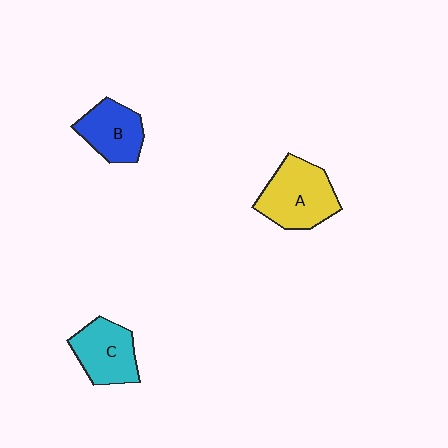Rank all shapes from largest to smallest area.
From largest to smallest: A (yellow), C (cyan), B (blue).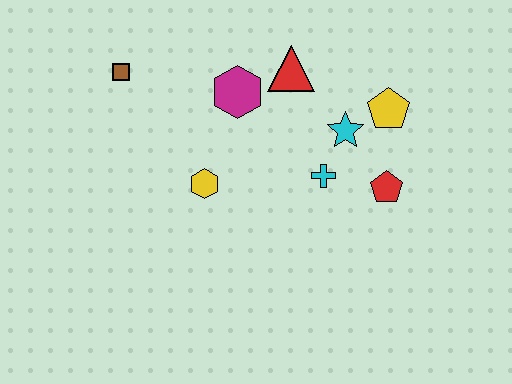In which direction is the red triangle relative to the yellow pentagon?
The red triangle is to the left of the yellow pentagon.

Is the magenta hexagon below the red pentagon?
No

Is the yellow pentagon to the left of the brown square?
No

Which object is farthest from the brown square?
The red pentagon is farthest from the brown square.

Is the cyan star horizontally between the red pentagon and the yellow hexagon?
Yes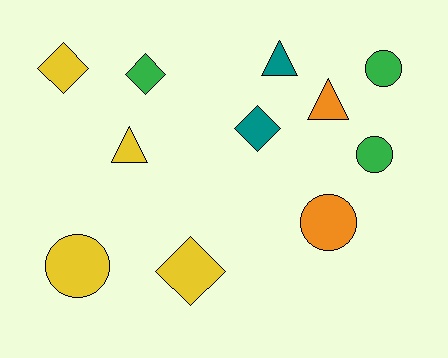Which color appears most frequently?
Yellow, with 4 objects.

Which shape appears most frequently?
Diamond, with 4 objects.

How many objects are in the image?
There are 11 objects.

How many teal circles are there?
There are no teal circles.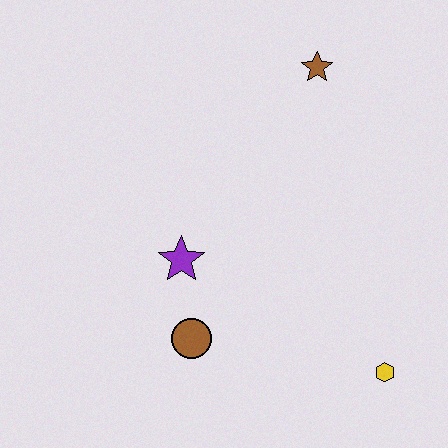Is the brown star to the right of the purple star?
Yes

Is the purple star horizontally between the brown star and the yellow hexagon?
No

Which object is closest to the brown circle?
The purple star is closest to the brown circle.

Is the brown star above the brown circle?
Yes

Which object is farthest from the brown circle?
The brown star is farthest from the brown circle.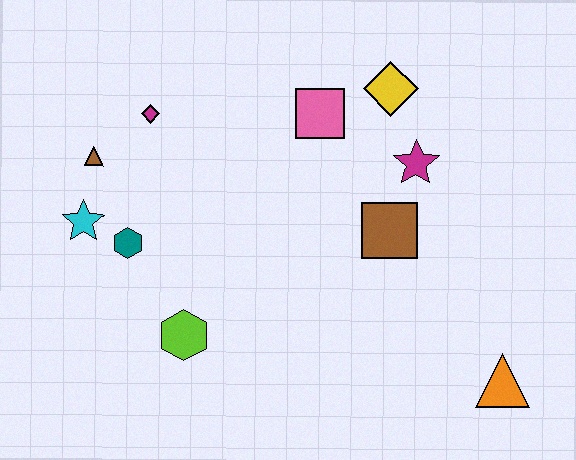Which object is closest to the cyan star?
The teal hexagon is closest to the cyan star.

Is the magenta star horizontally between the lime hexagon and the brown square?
No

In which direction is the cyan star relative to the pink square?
The cyan star is to the left of the pink square.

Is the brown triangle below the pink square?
Yes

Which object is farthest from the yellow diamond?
The cyan star is farthest from the yellow diamond.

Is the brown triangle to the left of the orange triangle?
Yes